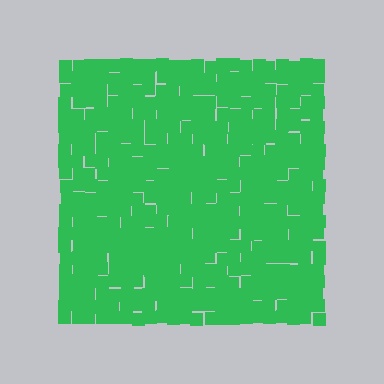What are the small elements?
The small elements are squares.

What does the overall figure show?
The overall figure shows a square.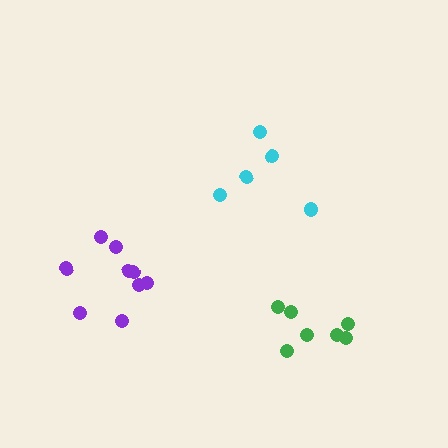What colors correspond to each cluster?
The clusters are colored: cyan, purple, green.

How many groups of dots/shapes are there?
There are 3 groups.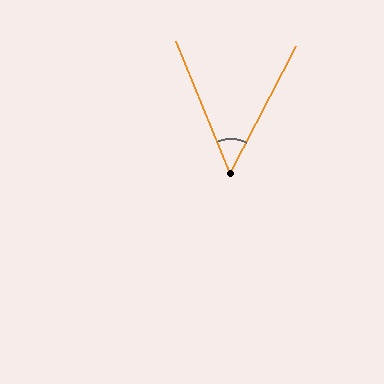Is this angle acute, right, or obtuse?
It is acute.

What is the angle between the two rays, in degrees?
Approximately 50 degrees.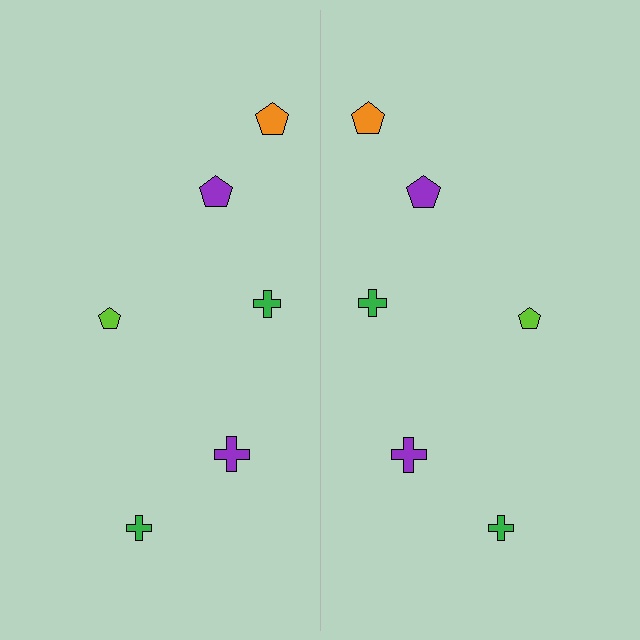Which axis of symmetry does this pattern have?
The pattern has a vertical axis of symmetry running through the center of the image.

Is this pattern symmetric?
Yes, this pattern has bilateral (reflection) symmetry.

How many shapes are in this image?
There are 12 shapes in this image.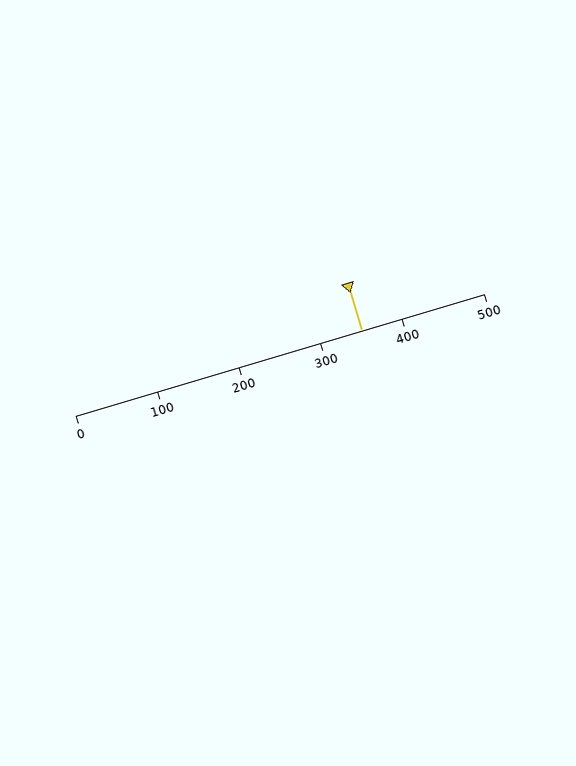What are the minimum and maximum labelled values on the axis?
The axis runs from 0 to 500.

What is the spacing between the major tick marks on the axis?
The major ticks are spaced 100 apart.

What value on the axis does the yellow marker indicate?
The marker indicates approximately 350.